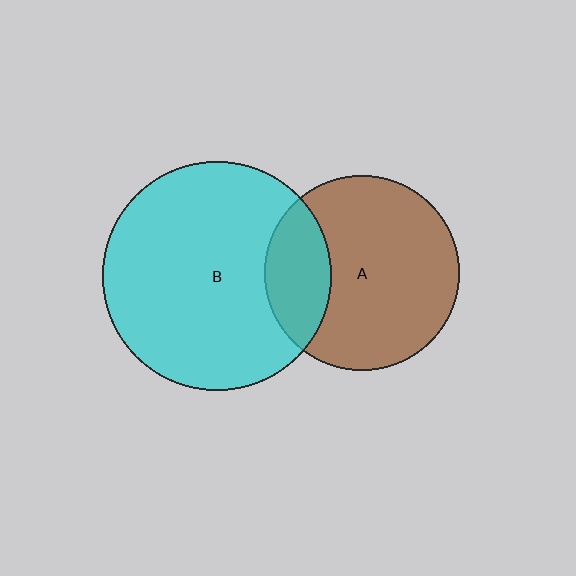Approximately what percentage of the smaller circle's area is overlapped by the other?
Approximately 25%.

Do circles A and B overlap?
Yes.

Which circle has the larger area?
Circle B (cyan).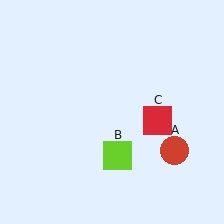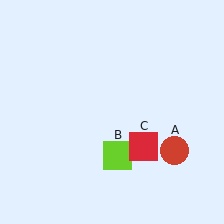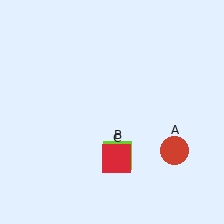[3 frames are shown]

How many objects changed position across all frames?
1 object changed position: red square (object C).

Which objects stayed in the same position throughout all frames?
Red circle (object A) and lime square (object B) remained stationary.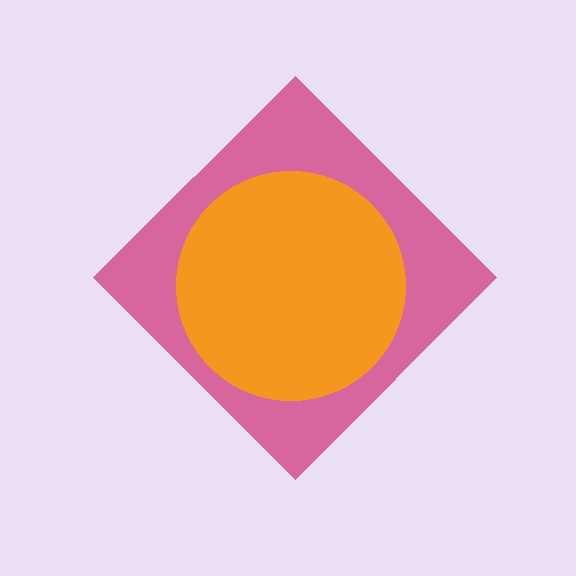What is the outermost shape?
The pink diamond.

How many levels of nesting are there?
2.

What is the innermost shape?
The orange circle.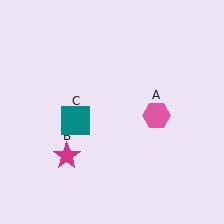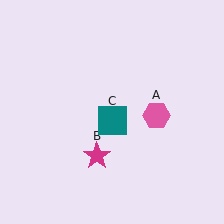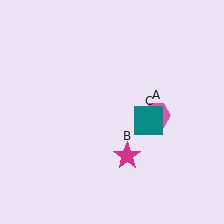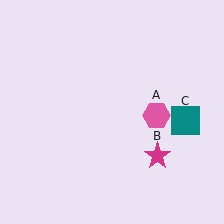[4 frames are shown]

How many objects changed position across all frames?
2 objects changed position: magenta star (object B), teal square (object C).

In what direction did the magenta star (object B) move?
The magenta star (object B) moved right.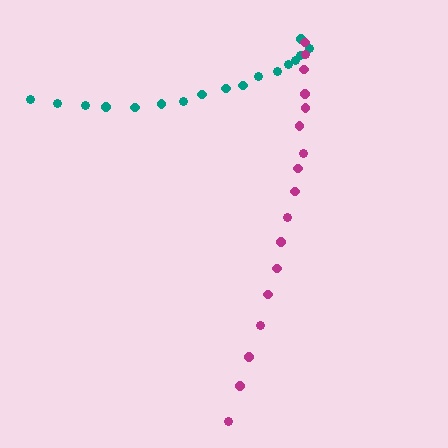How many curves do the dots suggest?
There are 2 distinct paths.